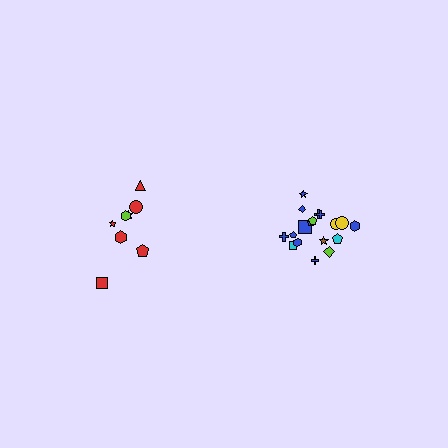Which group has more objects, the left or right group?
The right group.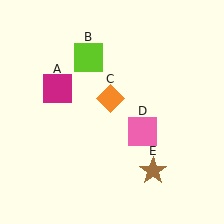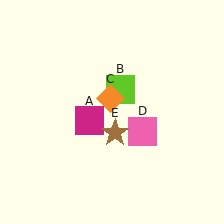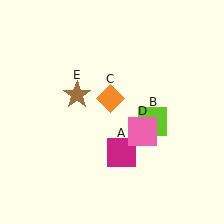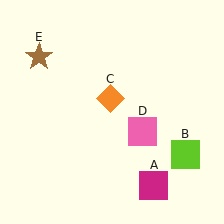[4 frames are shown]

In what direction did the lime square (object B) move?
The lime square (object B) moved down and to the right.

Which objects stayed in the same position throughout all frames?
Orange diamond (object C) and pink square (object D) remained stationary.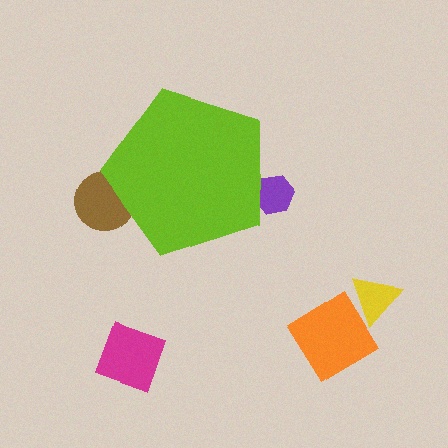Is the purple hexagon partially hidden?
Yes, the purple hexagon is partially hidden behind the lime pentagon.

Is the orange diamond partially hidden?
No, the orange diamond is fully visible.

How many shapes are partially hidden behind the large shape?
2 shapes are partially hidden.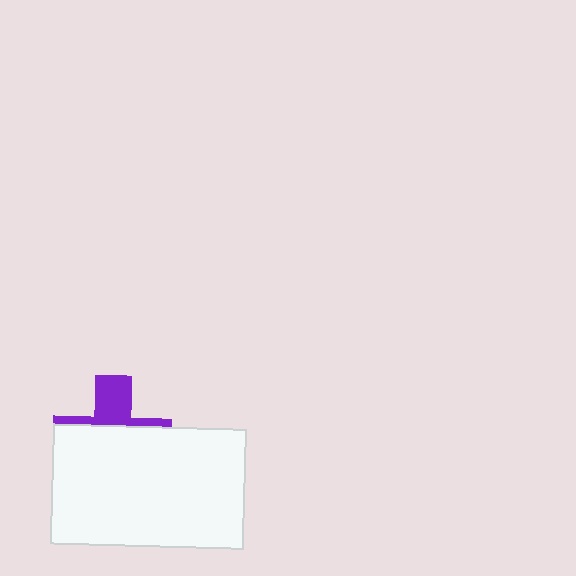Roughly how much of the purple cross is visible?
A small part of it is visible (roughly 34%).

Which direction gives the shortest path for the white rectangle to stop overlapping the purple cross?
Moving down gives the shortest separation.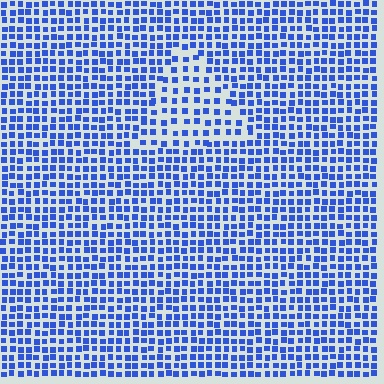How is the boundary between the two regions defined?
The boundary is defined by a change in element density (approximately 1.7x ratio). All elements are the same color, size, and shape.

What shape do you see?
I see a triangle.